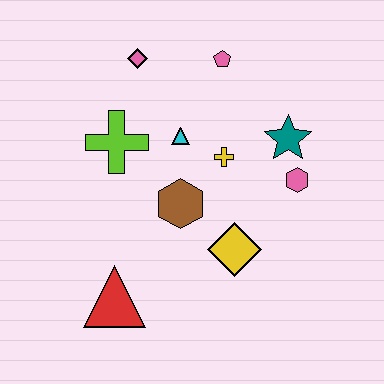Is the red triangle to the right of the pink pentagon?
No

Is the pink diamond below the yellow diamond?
No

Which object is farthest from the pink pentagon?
The red triangle is farthest from the pink pentagon.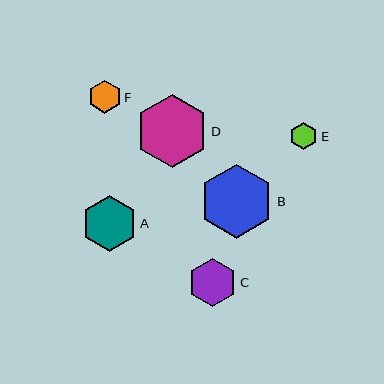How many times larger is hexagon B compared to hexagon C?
Hexagon B is approximately 1.5 times the size of hexagon C.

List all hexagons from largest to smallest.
From largest to smallest: B, D, A, C, F, E.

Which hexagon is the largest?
Hexagon B is the largest with a size of approximately 74 pixels.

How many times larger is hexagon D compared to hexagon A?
Hexagon D is approximately 1.3 times the size of hexagon A.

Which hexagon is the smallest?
Hexagon E is the smallest with a size of approximately 28 pixels.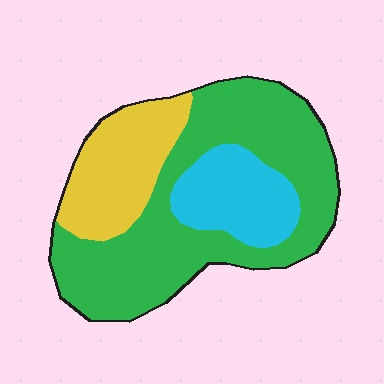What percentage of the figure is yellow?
Yellow covers roughly 25% of the figure.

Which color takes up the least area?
Cyan, at roughly 20%.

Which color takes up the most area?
Green, at roughly 60%.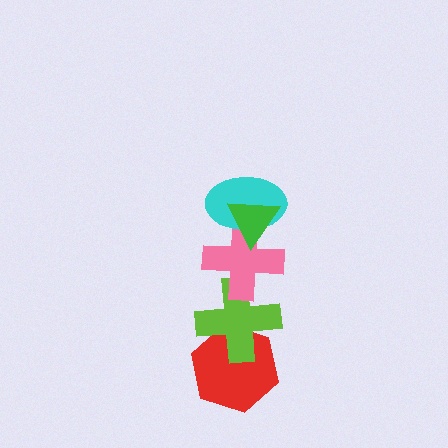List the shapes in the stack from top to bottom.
From top to bottom: the green triangle, the cyan ellipse, the pink cross, the lime cross, the red hexagon.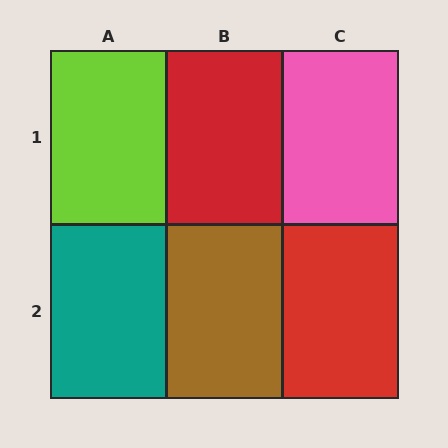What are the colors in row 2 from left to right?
Teal, brown, red.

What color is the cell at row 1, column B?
Red.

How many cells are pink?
1 cell is pink.